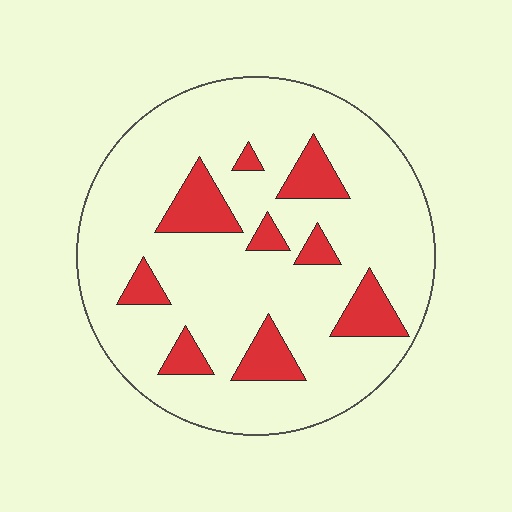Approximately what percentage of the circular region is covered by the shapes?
Approximately 15%.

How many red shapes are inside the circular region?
9.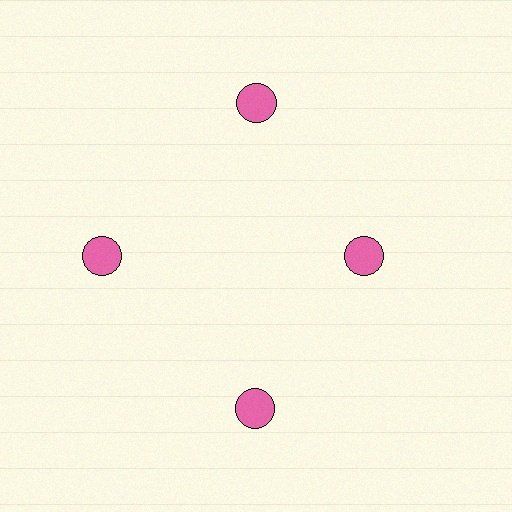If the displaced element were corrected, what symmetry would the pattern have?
It would have 4-fold rotational symmetry — the pattern would map onto itself every 90 degrees.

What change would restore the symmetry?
The symmetry would be restored by moving it outward, back onto the ring so that all 4 circles sit at equal angles and equal distance from the center.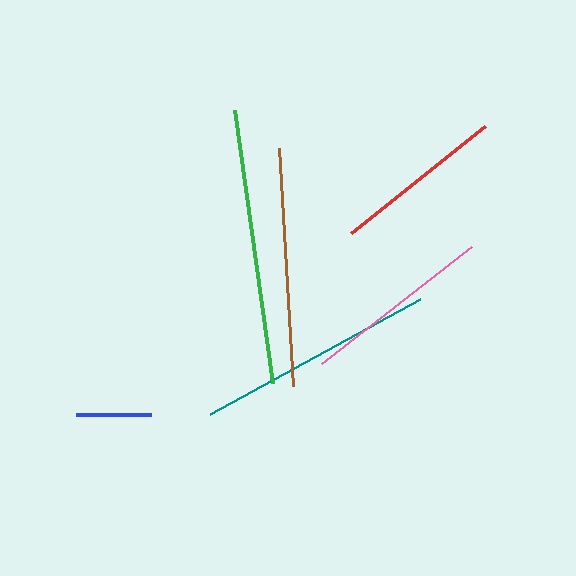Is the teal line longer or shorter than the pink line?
The teal line is longer than the pink line.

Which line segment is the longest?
The green line is the longest at approximately 275 pixels.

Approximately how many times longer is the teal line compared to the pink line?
The teal line is approximately 1.3 times the length of the pink line.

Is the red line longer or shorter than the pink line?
The pink line is longer than the red line.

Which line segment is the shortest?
The blue line is the shortest at approximately 75 pixels.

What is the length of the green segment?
The green segment is approximately 275 pixels long.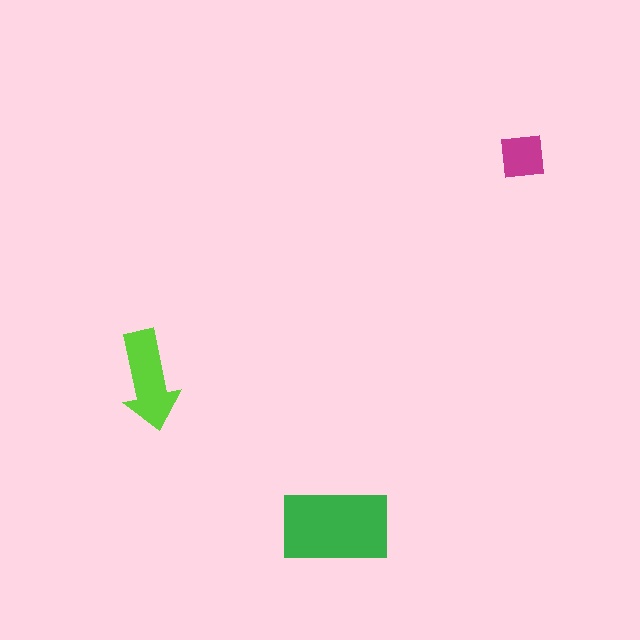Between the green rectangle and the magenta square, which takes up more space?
The green rectangle.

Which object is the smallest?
The magenta square.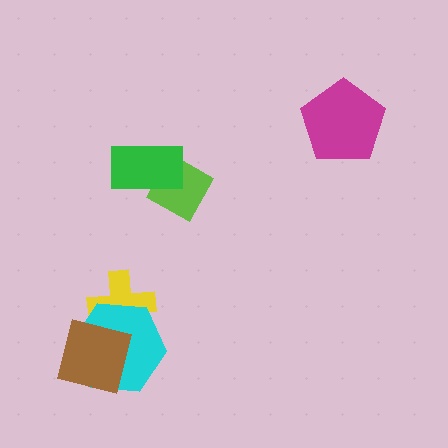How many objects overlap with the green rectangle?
1 object overlaps with the green rectangle.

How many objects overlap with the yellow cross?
2 objects overlap with the yellow cross.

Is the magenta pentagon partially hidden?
No, no other shape covers it.